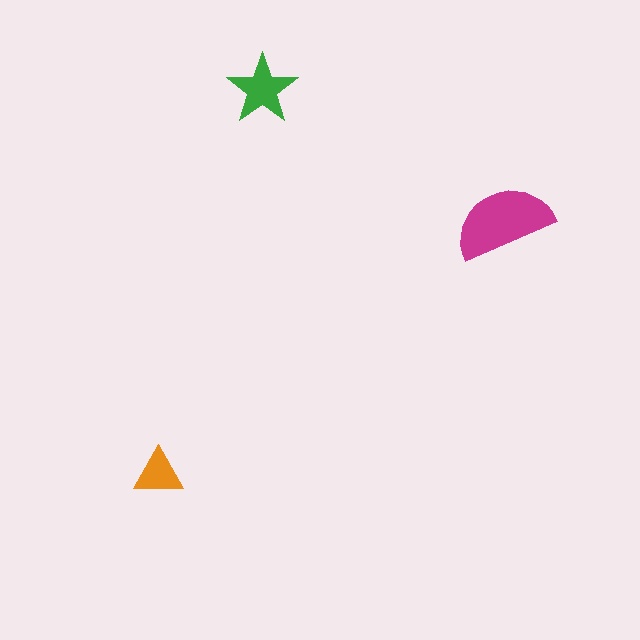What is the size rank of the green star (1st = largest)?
2nd.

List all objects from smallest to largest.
The orange triangle, the green star, the magenta semicircle.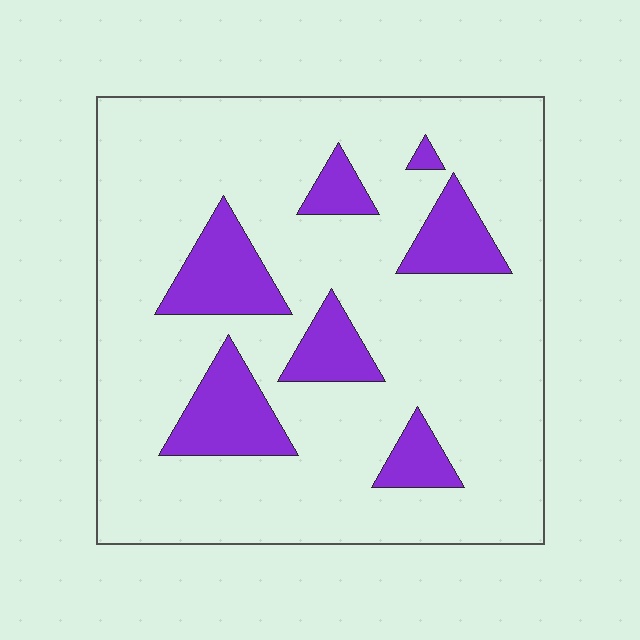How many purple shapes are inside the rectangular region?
7.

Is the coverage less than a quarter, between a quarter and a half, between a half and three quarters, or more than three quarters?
Less than a quarter.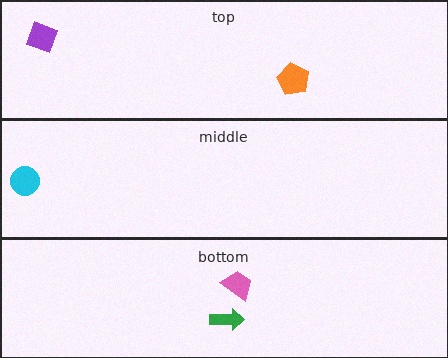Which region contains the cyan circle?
The middle region.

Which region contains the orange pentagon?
The top region.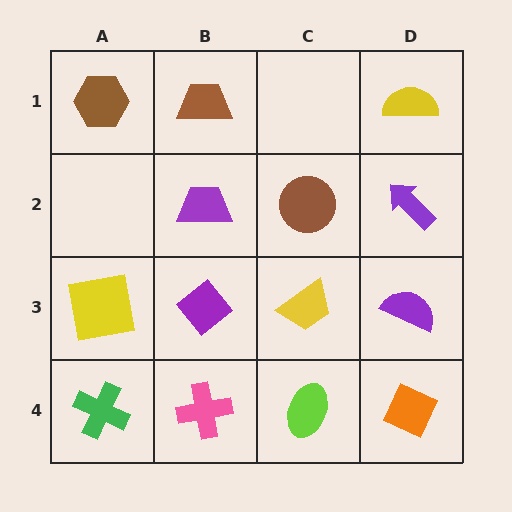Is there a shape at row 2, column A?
No, that cell is empty.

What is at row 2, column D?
A purple arrow.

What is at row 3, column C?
A yellow trapezoid.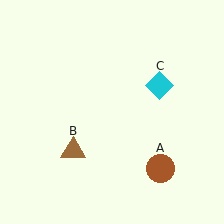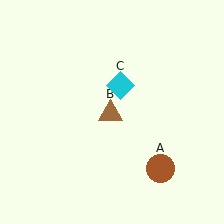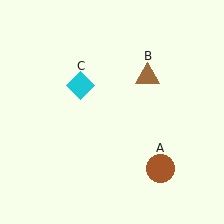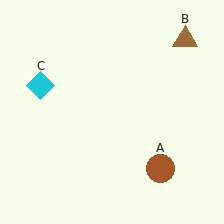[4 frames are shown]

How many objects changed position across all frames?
2 objects changed position: brown triangle (object B), cyan diamond (object C).